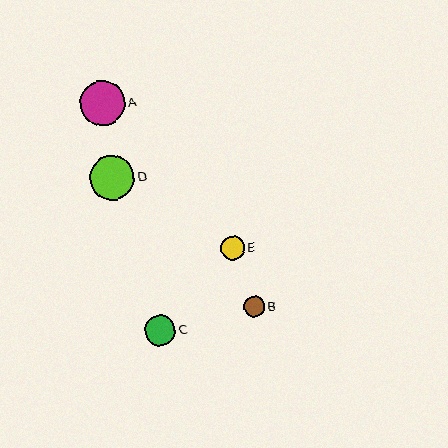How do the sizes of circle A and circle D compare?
Circle A and circle D are approximately the same size.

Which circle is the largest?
Circle A is the largest with a size of approximately 45 pixels.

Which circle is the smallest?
Circle B is the smallest with a size of approximately 21 pixels.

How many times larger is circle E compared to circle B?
Circle E is approximately 1.1 times the size of circle B.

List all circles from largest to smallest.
From largest to smallest: A, D, C, E, B.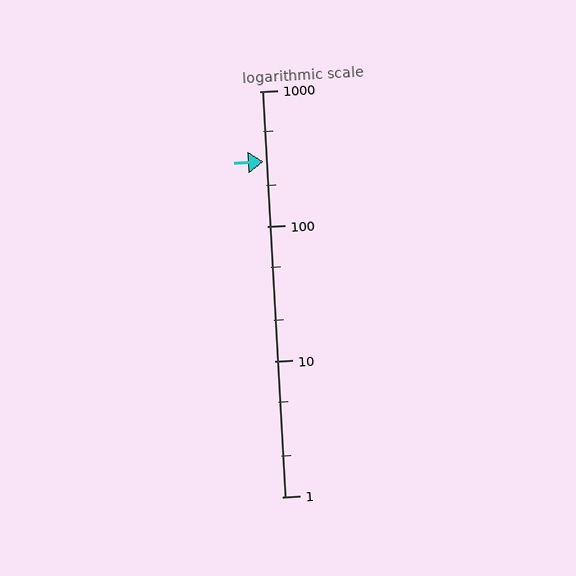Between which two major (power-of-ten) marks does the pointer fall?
The pointer is between 100 and 1000.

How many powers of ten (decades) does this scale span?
The scale spans 3 decades, from 1 to 1000.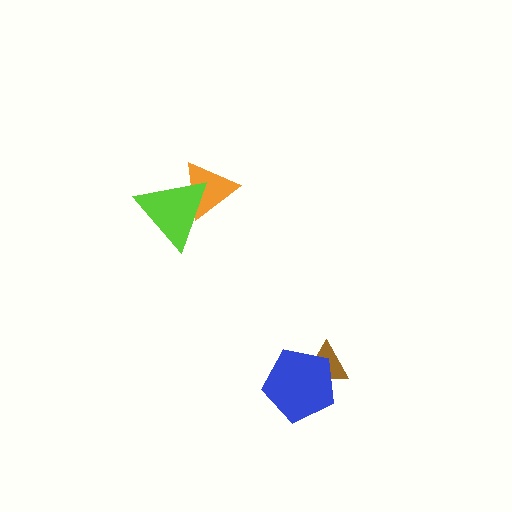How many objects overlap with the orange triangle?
1 object overlaps with the orange triangle.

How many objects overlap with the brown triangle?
1 object overlaps with the brown triangle.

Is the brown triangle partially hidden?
Yes, it is partially covered by another shape.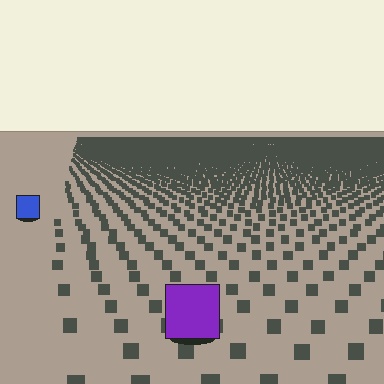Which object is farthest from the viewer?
The blue square is farthest from the viewer. It appears smaller and the ground texture around it is denser.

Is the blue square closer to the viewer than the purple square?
No. The purple square is closer — you can tell from the texture gradient: the ground texture is coarser near it.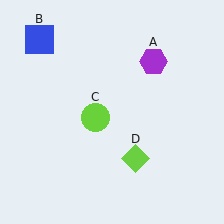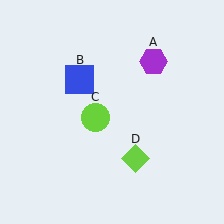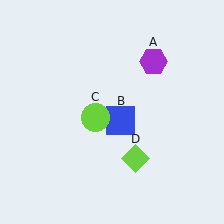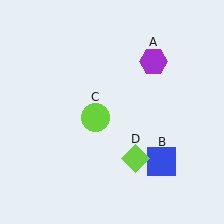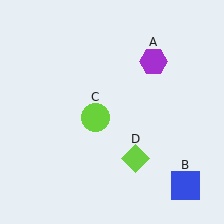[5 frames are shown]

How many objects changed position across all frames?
1 object changed position: blue square (object B).